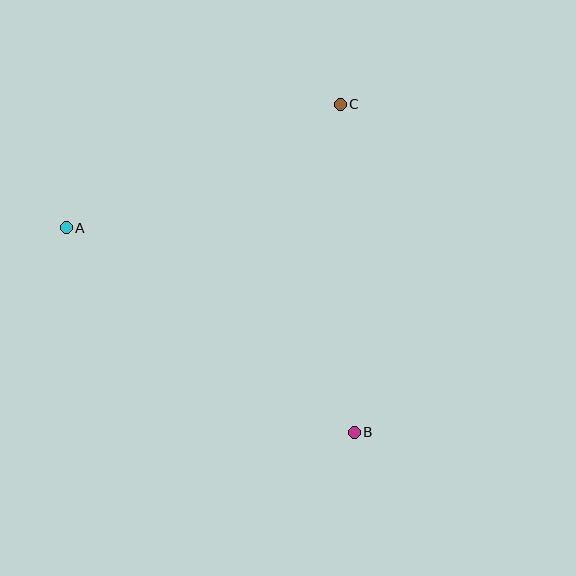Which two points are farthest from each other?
Points A and B are farthest from each other.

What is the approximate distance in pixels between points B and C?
The distance between B and C is approximately 328 pixels.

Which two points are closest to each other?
Points A and C are closest to each other.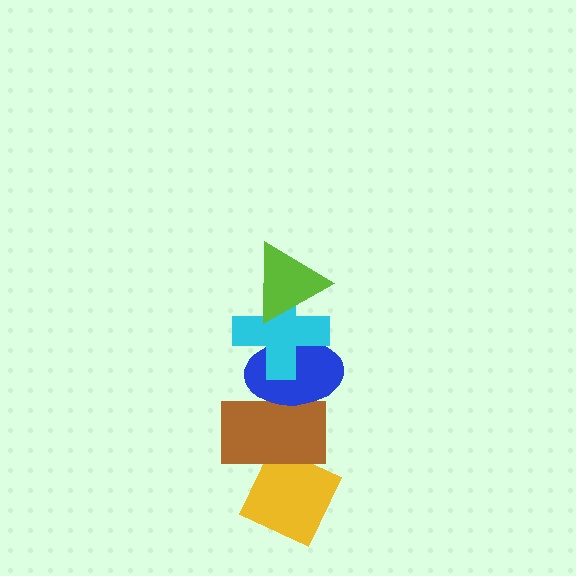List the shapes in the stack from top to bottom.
From top to bottom: the lime triangle, the cyan cross, the blue ellipse, the brown rectangle, the yellow diamond.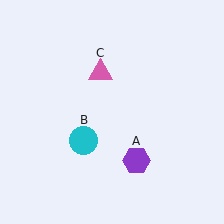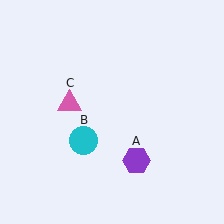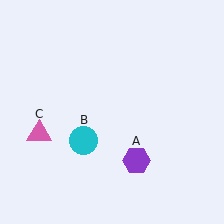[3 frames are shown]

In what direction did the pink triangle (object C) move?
The pink triangle (object C) moved down and to the left.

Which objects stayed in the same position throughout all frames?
Purple hexagon (object A) and cyan circle (object B) remained stationary.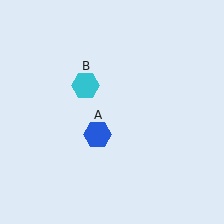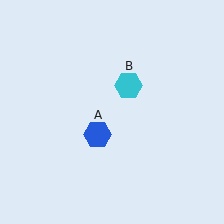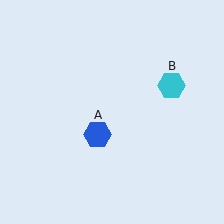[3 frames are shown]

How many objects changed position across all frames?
1 object changed position: cyan hexagon (object B).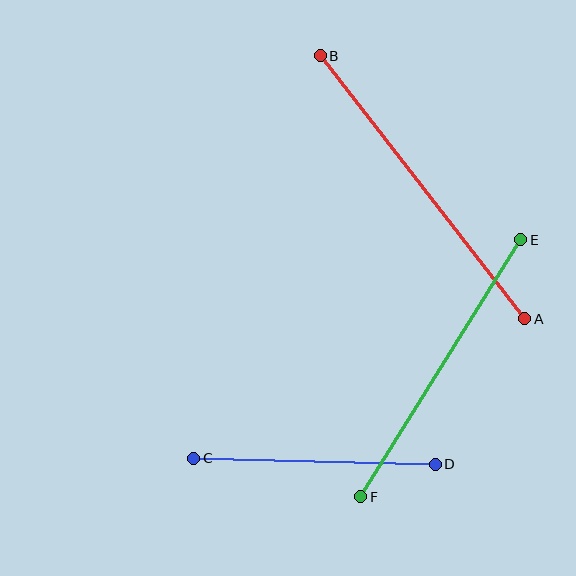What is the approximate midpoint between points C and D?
The midpoint is at approximately (315, 461) pixels.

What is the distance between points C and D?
The distance is approximately 241 pixels.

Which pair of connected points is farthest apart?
Points A and B are farthest apart.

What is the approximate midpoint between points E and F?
The midpoint is at approximately (441, 368) pixels.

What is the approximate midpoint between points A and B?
The midpoint is at approximately (422, 187) pixels.